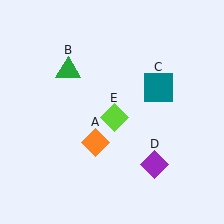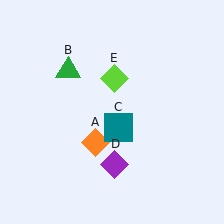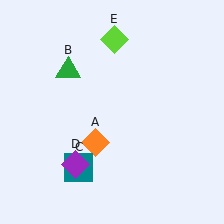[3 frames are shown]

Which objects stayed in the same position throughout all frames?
Orange diamond (object A) and green triangle (object B) remained stationary.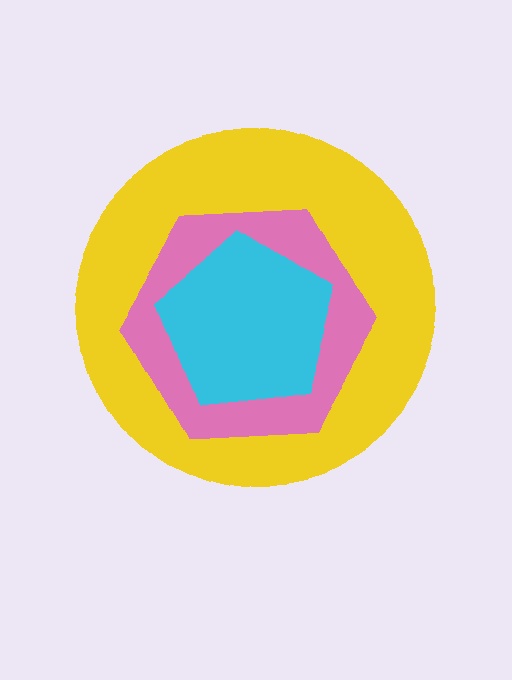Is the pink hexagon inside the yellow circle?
Yes.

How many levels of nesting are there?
3.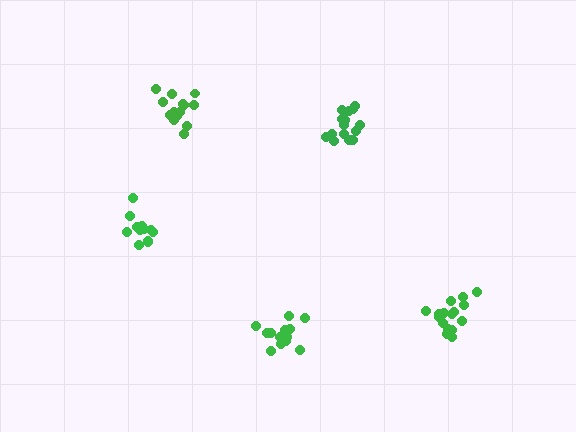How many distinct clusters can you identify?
There are 5 distinct clusters.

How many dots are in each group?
Group 1: 16 dots, Group 2: 16 dots, Group 3: 15 dots, Group 4: 14 dots, Group 5: 13 dots (74 total).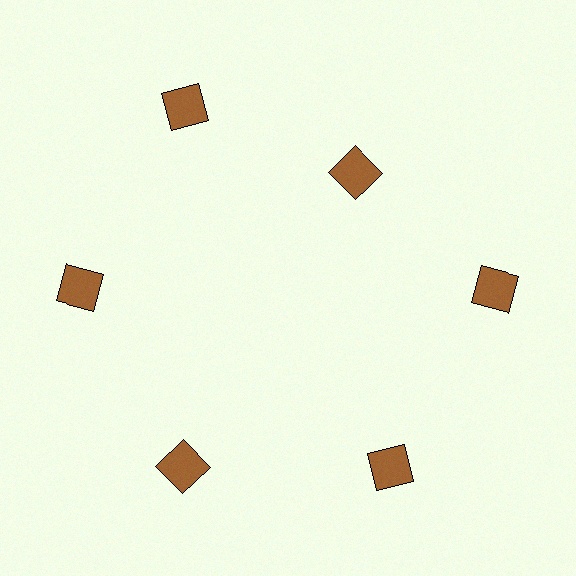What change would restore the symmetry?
The symmetry would be restored by moving it outward, back onto the ring so that all 6 squares sit at equal angles and equal distance from the center.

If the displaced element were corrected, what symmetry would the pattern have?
It would have 6-fold rotational symmetry — the pattern would map onto itself every 60 degrees.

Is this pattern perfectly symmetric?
No. The 6 brown squares are arranged in a ring, but one element near the 1 o'clock position is pulled inward toward the center, breaking the 6-fold rotational symmetry.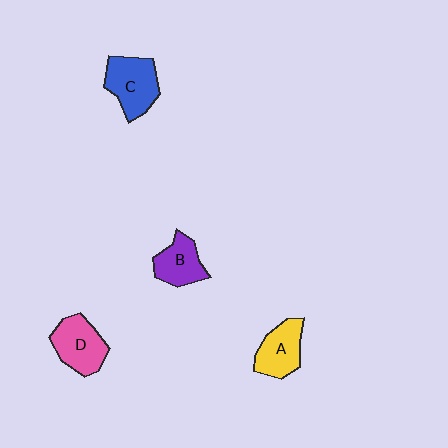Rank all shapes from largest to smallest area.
From largest to smallest: C (blue), D (pink), A (yellow), B (purple).